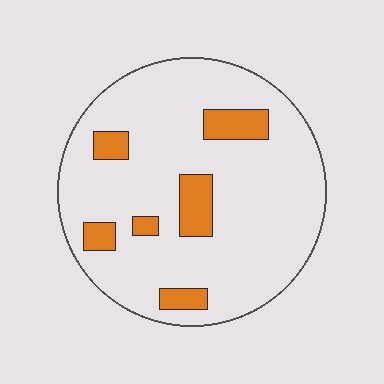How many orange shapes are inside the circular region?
6.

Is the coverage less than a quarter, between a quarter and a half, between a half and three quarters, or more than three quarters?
Less than a quarter.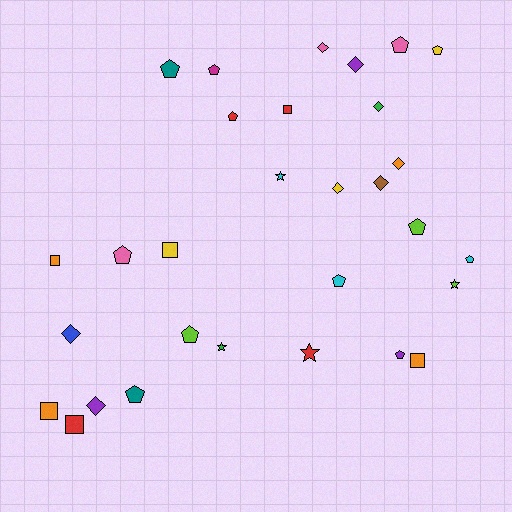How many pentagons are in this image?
There are 12 pentagons.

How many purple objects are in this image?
There are 3 purple objects.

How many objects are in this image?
There are 30 objects.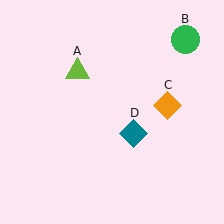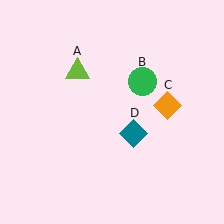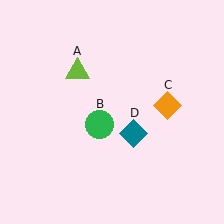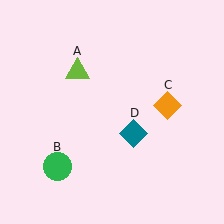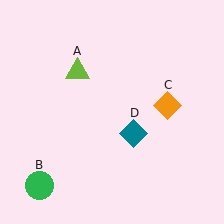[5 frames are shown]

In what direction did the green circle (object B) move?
The green circle (object B) moved down and to the left.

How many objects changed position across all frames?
1 object changed position: green circle (object B).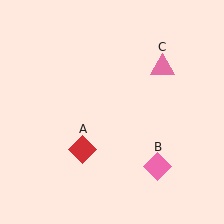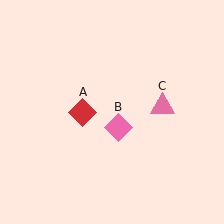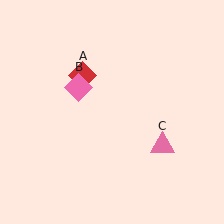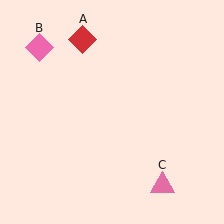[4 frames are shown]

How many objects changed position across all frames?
3 objects changed position: red diamond (object A), pink diamond (object B), pink triangle (object C).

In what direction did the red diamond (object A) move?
The red diamond (object A) moved up.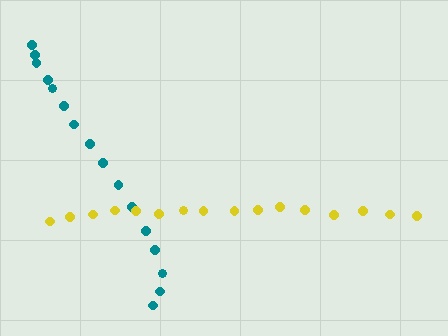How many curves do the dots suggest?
There are 2 distinct paths.